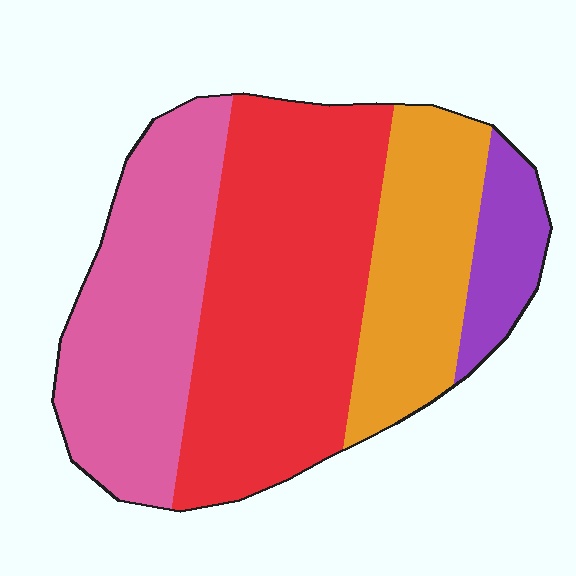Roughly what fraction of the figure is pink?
Pink covers 29% of the figure.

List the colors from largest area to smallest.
From largest to smallest: red, pink, orange, purple.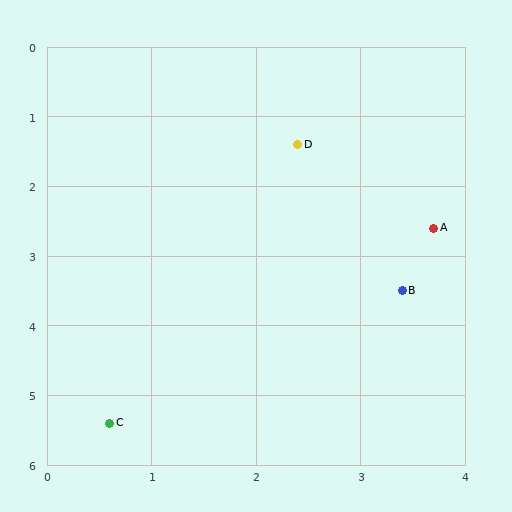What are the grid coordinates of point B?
Point B is at approximately (3.4, 3.5).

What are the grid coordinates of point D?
Point D is at approximately (2.4, 1.4).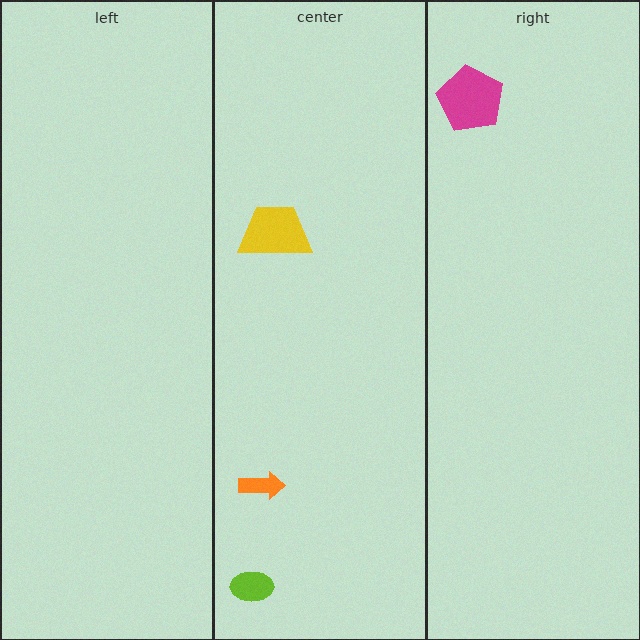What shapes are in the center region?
The lime ellipse, the orange arrow, the yellow trapezoid.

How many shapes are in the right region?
1.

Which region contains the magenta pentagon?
The right region.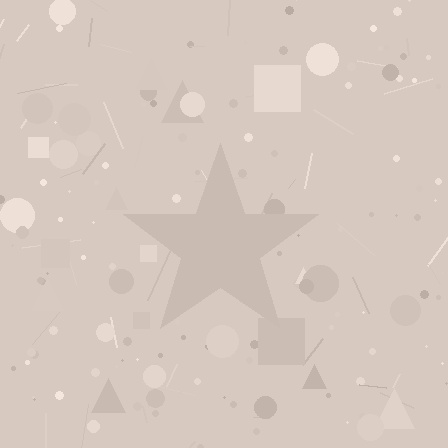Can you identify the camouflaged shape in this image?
The camouflaged shape is a star.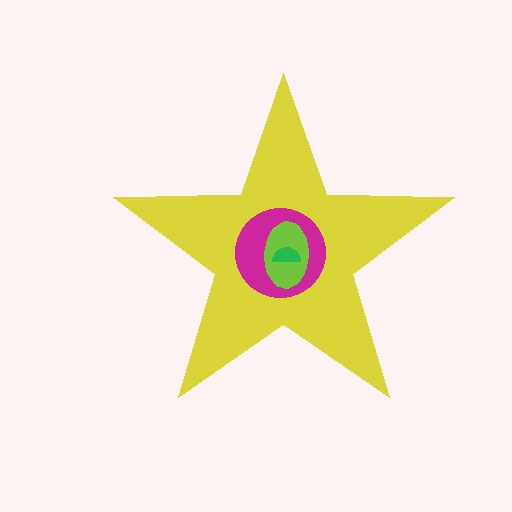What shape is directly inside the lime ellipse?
The green semicircle.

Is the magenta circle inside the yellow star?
Yes.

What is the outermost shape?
The yellow star.